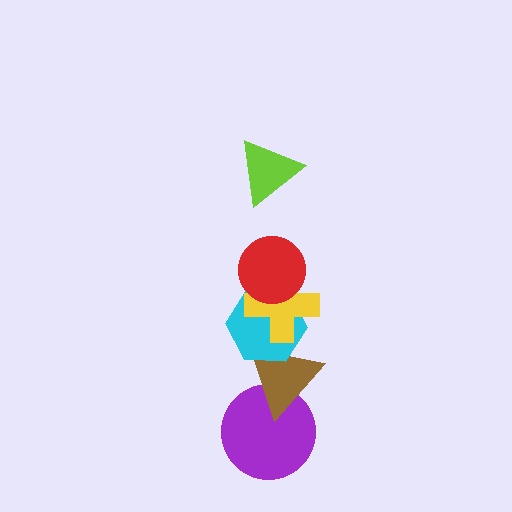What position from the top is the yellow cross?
The yellow cross is 3rd from the top.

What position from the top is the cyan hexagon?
The cyan hexagon is 4th from the top.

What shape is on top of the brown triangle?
The cyan hexagon is on top of the brown triangle.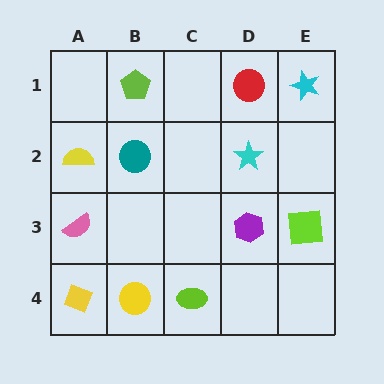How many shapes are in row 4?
3 shapes.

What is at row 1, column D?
A red circle.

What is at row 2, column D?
A cyan star.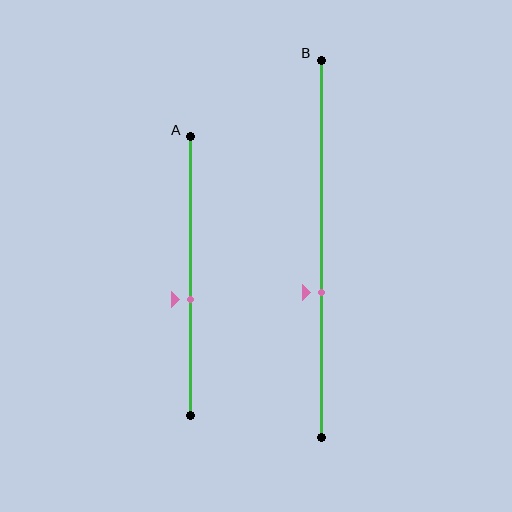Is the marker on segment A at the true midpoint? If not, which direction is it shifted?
No, the marker on segment A is shifted downward by about 8% of the segment length.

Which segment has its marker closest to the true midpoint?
Segment A has its marker closest to the true midpoint.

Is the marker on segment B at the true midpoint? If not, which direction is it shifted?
No, the marker on segment B is shifted downward by about 12% of the segment length.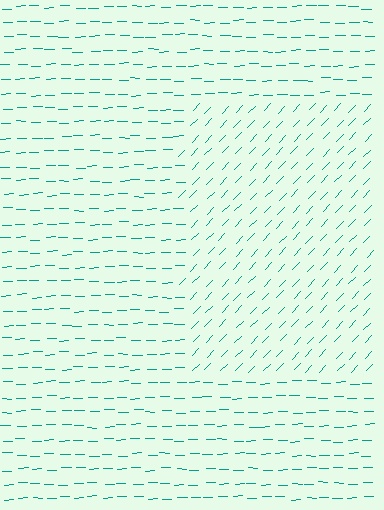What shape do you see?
I see a rectangle.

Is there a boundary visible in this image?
Yes, there is a texture boundary formed by a change in line orientation.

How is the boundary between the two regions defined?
The boundary is defined purely by a change in line orientation (approximately 45 degrees difference). All lines are the same color and thickness.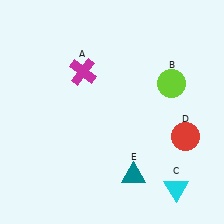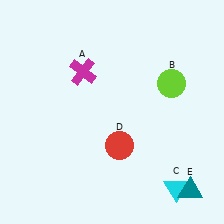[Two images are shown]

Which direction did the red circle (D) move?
The red circle (D) moved left.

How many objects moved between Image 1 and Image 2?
2 objects moved between the two images.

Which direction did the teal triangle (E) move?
The teal triangle (E) moved right.